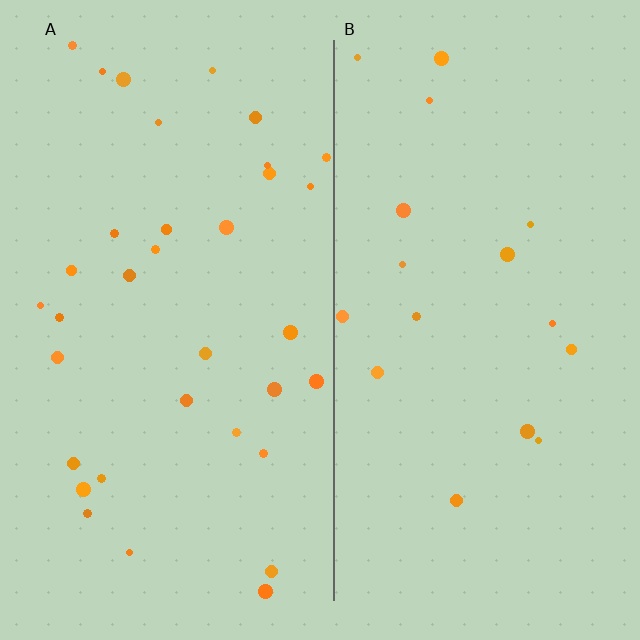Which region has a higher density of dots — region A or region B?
A (the left).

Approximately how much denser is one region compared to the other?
Approximately 2.0× — region A over region B.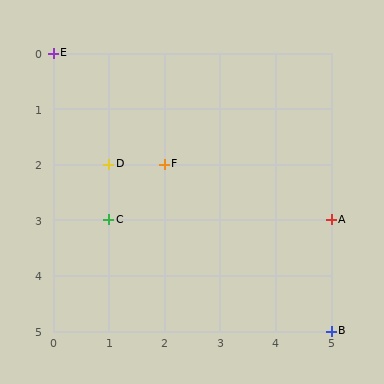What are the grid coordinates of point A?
Point A is at grid coordinates (5, 3).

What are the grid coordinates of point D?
Point D is at grid coordinates (1, 2).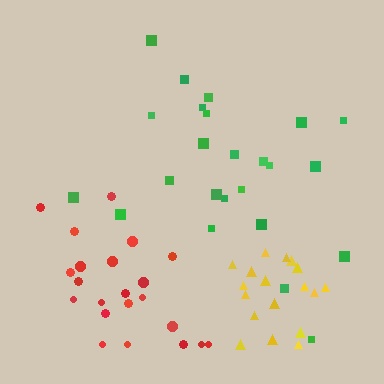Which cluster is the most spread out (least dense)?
Green.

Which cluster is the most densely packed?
Yellow.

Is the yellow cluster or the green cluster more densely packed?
Yellow.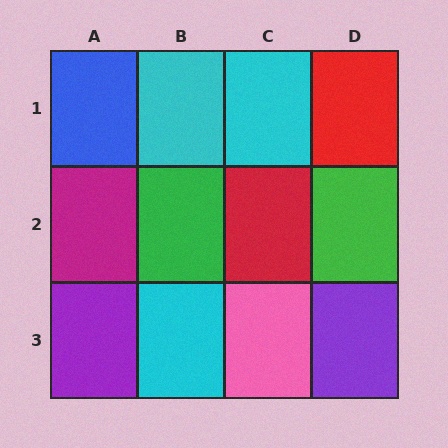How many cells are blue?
1 cell is blue.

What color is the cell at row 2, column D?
Green.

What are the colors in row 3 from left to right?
Purple, cyan, pink, purple.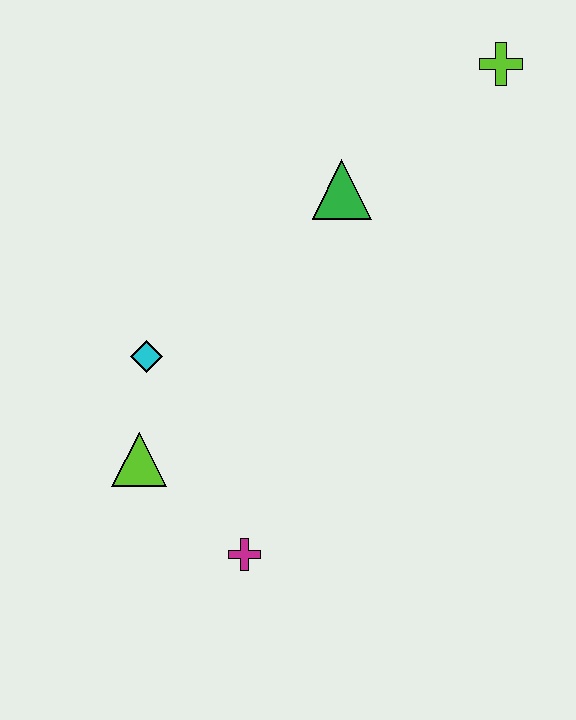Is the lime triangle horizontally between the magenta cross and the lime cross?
No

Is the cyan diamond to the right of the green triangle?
No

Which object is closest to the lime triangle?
The cyan diamond is closest to the lime triangle.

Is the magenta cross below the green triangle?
Yes